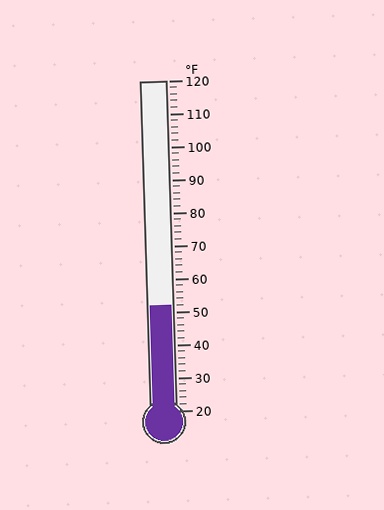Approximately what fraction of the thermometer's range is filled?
The thermometer is filled to approximately 30% of its range.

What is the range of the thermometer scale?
The thermometer scale ranges from 20°F to 120°F.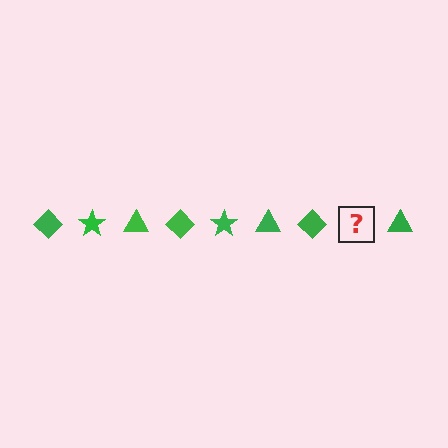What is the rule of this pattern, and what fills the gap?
The rule is that the pattern cycles through diamond, star, triangle shapes in green. The gap should be filled with a green star.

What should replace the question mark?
The question mark should be replaced with a green star.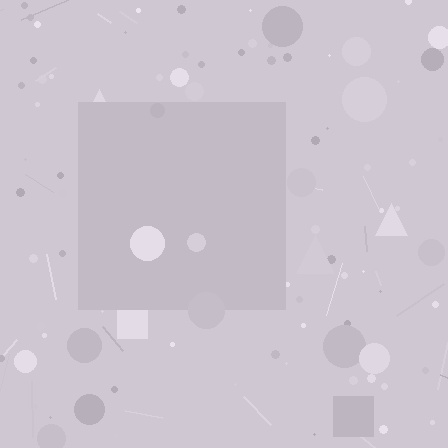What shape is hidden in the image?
A square is hidden in the image.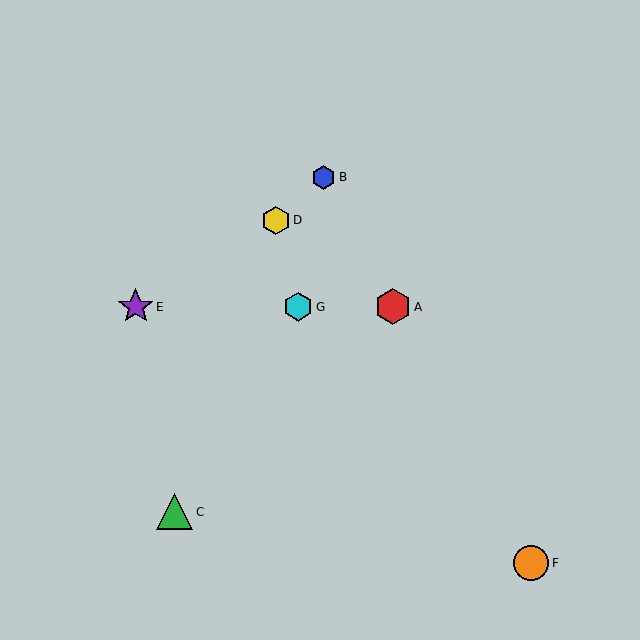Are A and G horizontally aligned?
Yes, both are at y≈307.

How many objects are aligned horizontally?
3 objects (A, E, G) are aligned horizontally.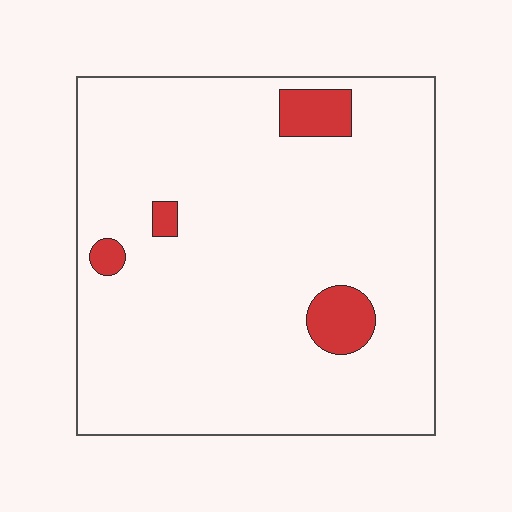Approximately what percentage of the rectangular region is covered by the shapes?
Approximately 5%.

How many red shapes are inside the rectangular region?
4.